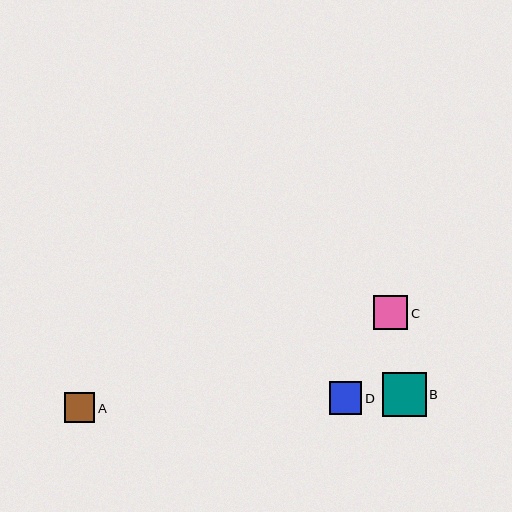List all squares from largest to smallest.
From largest to smallest: B, C, D, A.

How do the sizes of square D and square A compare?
Square D and square A are approximately the same size.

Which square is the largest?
Square B is the largest with a size of approximately 44 pixels.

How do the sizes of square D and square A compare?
Square D and square A are approximately the same size.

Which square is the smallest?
Square A is the smallest with a size of approximately 30 pixels.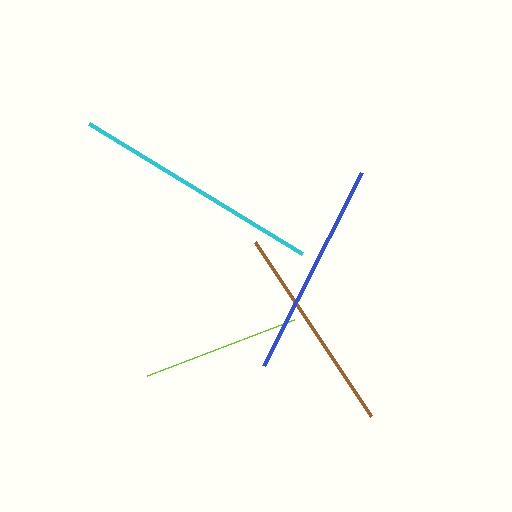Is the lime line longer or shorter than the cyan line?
The cyan line is longer than the lime line.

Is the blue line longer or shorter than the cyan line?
The cyan line is longer than the blue line.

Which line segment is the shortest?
The lime line is the shortest at approximately 157 pixels.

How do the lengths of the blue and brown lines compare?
The blue and brown lines are approximately the same length.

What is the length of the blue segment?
The blue segment is approximately 216 pixels long.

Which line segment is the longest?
The cyan line is the longest at approximately 250 pixels.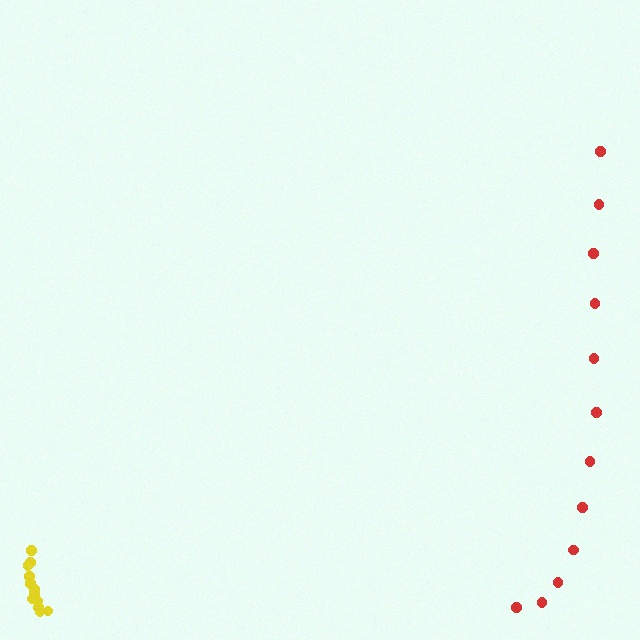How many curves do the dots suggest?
There are 2 distinct paths.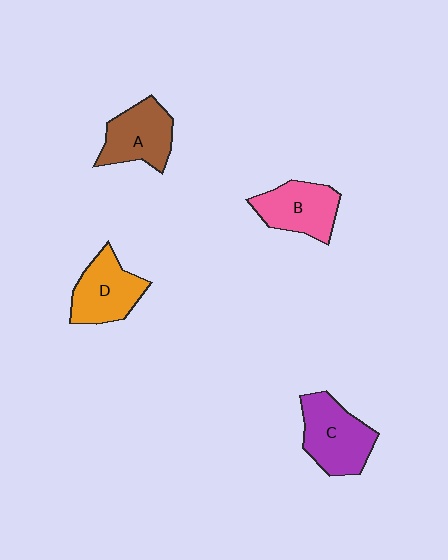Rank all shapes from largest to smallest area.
From largest to smallest: C (purple), D (orange), A (brown), B (pink).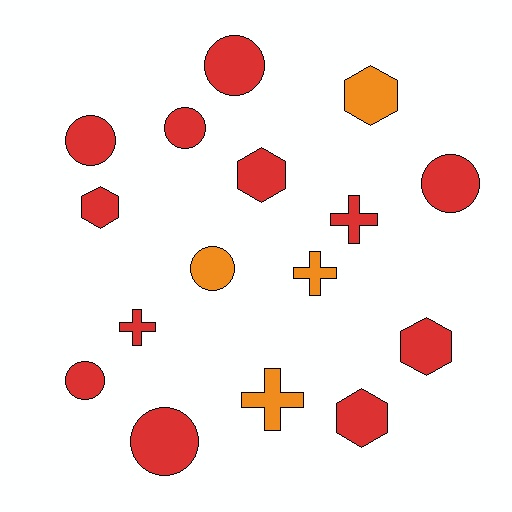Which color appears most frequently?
Red, with 12 objects.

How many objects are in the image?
There are 16 objects.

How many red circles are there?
There are 6 red circles.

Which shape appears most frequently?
Circle, with 7 objects.